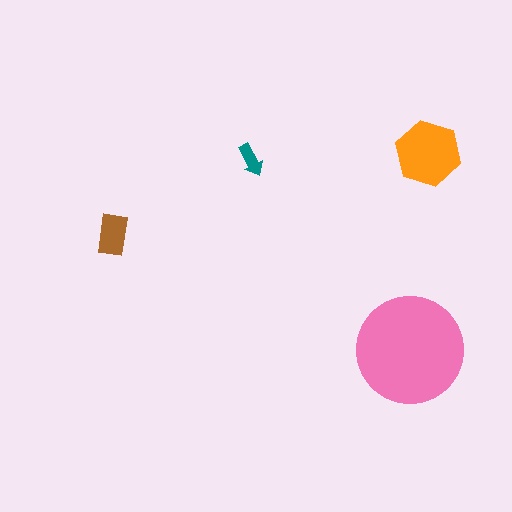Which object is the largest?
The pink circle.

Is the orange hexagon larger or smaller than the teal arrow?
Larger.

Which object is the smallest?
The teal arrow.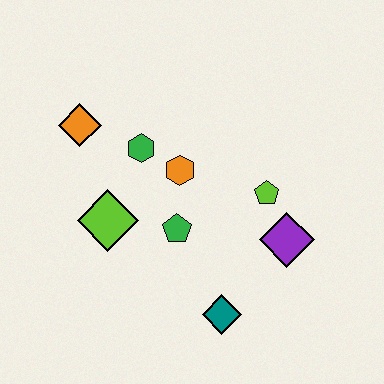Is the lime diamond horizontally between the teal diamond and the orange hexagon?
No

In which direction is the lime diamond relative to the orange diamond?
The lime diamond is below the orange diamond.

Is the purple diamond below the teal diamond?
No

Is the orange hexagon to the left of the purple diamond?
Yes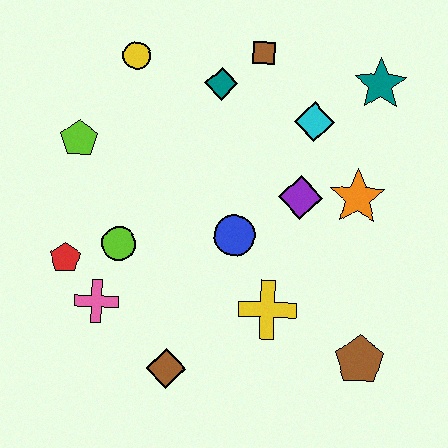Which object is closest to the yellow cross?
The blue circle is closest to the yellow cross.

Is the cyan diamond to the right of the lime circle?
Yes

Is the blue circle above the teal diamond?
No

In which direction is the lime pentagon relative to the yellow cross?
The lime pentagon is to the left of the yellow cross.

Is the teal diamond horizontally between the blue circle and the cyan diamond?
No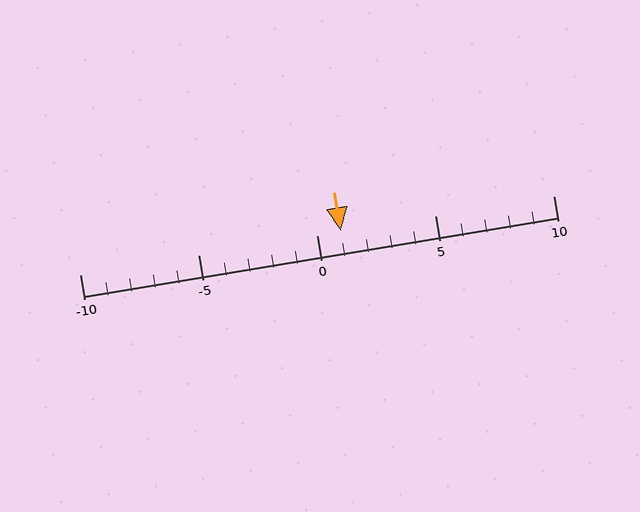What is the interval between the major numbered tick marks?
The major tick marks are spaced 5 units apart.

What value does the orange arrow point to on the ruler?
The orange arrow points to approximately 1.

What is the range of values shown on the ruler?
The ruler shows values from -10 to 10.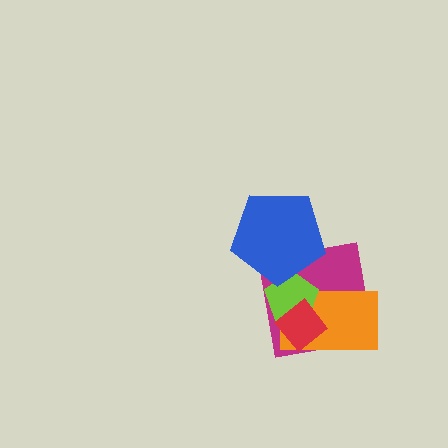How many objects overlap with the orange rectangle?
3 objects overlap with the orange rectangle.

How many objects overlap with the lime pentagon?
4 objects overlap with the lime pentagon.